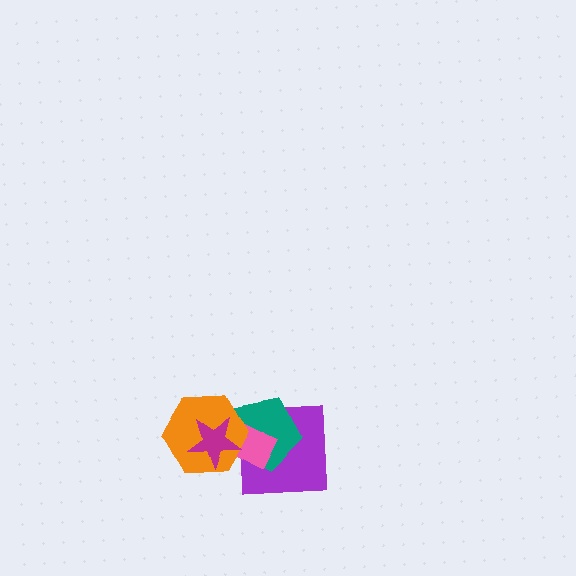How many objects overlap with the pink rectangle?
4 objects overlap with the pink rectangle.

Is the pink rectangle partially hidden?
Yes, it is partially covered by another shape.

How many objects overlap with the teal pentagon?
4 objects overlap with the teal pentagon.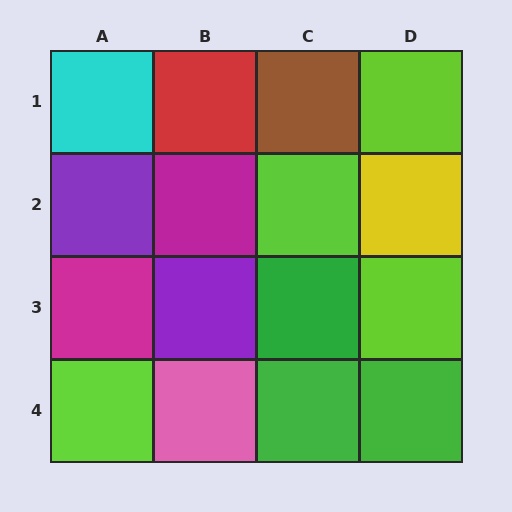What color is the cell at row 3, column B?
Purple.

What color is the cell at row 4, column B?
Pink.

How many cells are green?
3 cells are green.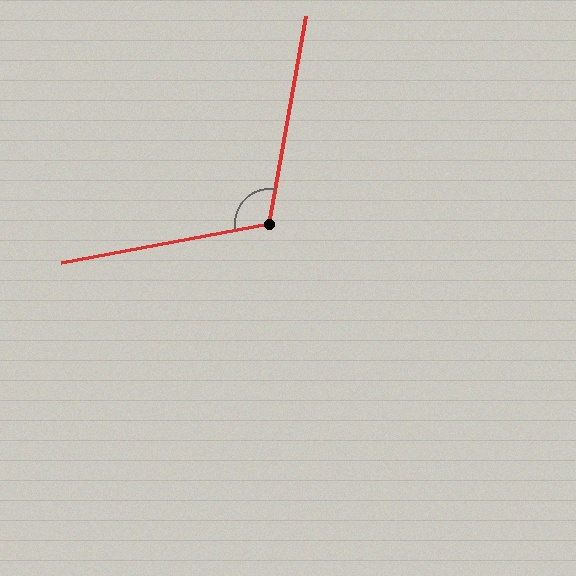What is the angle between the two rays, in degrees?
Approximately 111 degrees.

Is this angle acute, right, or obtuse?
It is obtuse.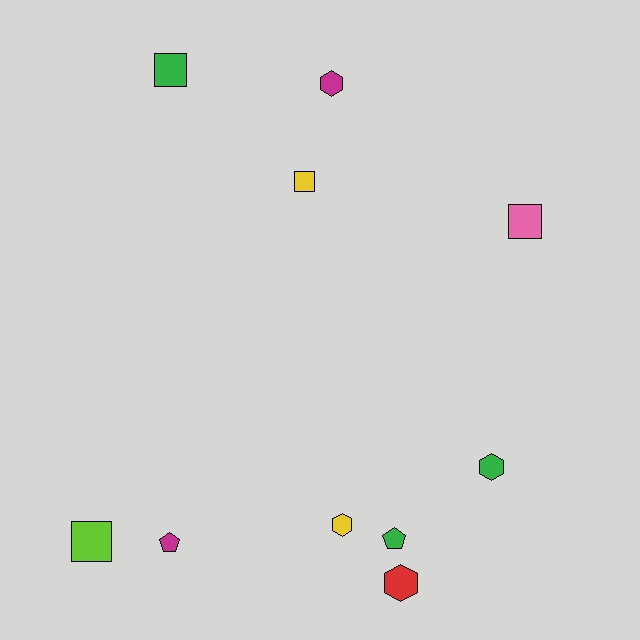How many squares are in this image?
There are 4 squares.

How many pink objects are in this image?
There is 1 pink object.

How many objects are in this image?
There are 10 objects.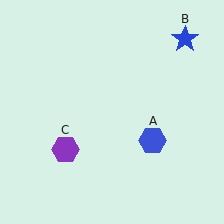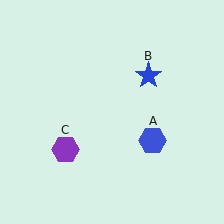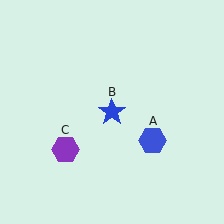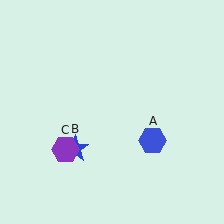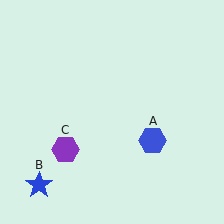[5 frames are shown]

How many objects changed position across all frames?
1 object changed position: blue star (object B).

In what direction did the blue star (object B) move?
The blue star (object B) moved down and to the left.